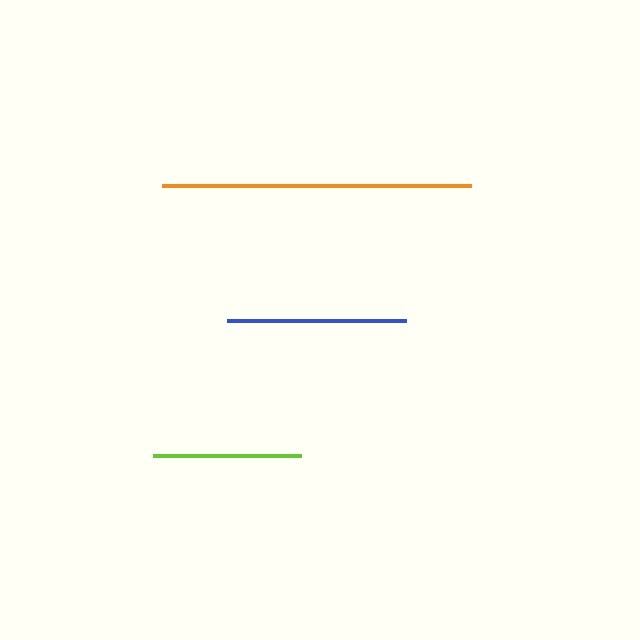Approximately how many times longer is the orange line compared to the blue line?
The orange line is approximately 1.7 times the length of the blue line.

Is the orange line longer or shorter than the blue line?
The orange line is longer than the blue line.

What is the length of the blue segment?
The blue segment is approximately 179 pixels long.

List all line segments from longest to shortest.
From longest to shortest: orange, blue, lime.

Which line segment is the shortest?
The lime line is the shortest at approximately 149 pixels.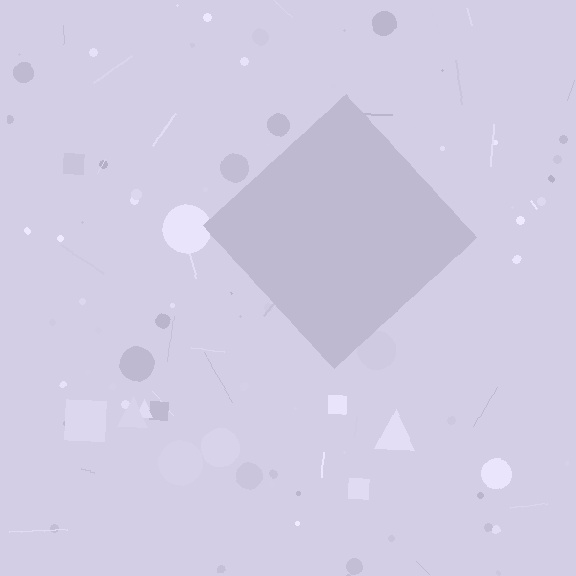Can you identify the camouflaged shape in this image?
The camouflaged shape is a diamond.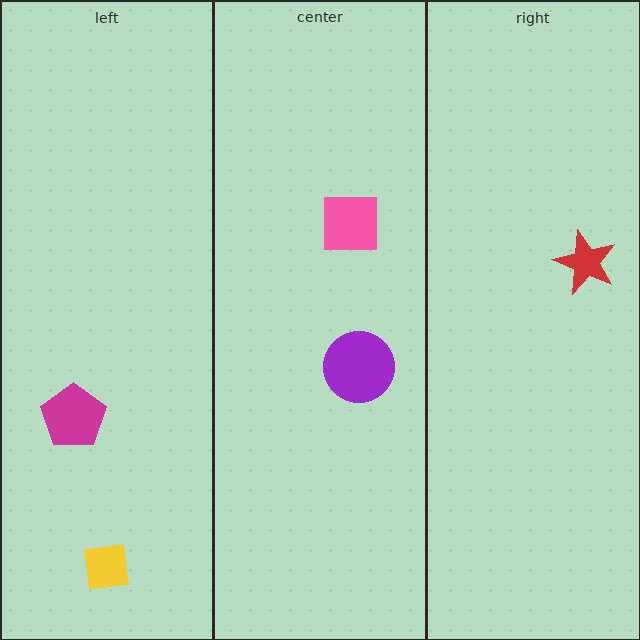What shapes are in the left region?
The yellow square, the magenta pentagon.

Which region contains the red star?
The right region.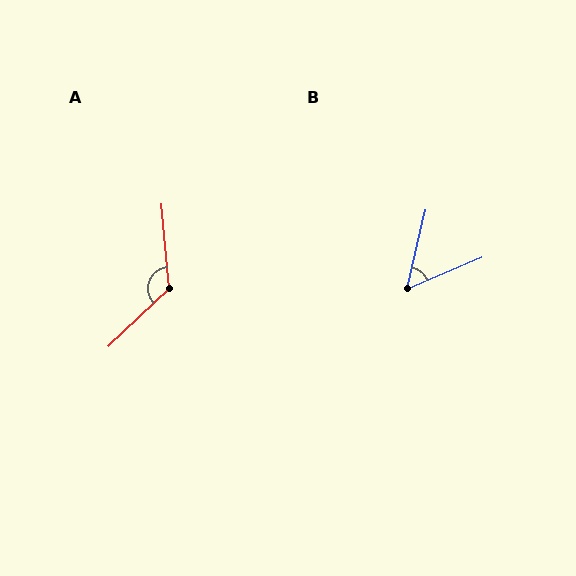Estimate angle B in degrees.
Approximately 54 degrees.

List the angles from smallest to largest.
B (54°), A (129°).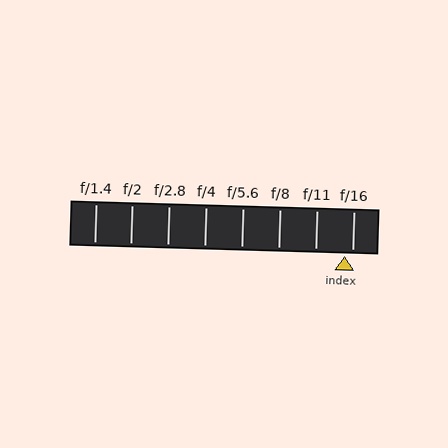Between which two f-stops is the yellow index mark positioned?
The index mark is between f/11 and f/16.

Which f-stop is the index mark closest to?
The index mark is closest to f/16.